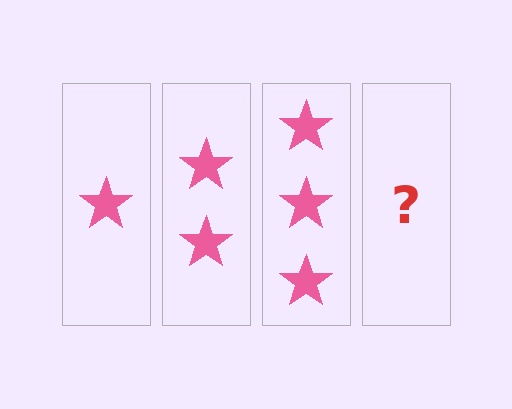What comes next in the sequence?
The next element should be 4 stars.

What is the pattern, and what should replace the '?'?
The pattern is that each step adds one more star. The '?' should be 4 stars.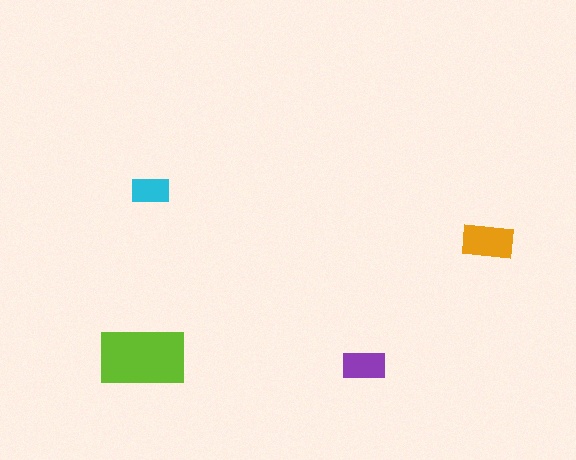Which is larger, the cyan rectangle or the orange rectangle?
The orange one.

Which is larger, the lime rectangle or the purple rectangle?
The lime one.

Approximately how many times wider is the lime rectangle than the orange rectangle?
About 1.5 times wider.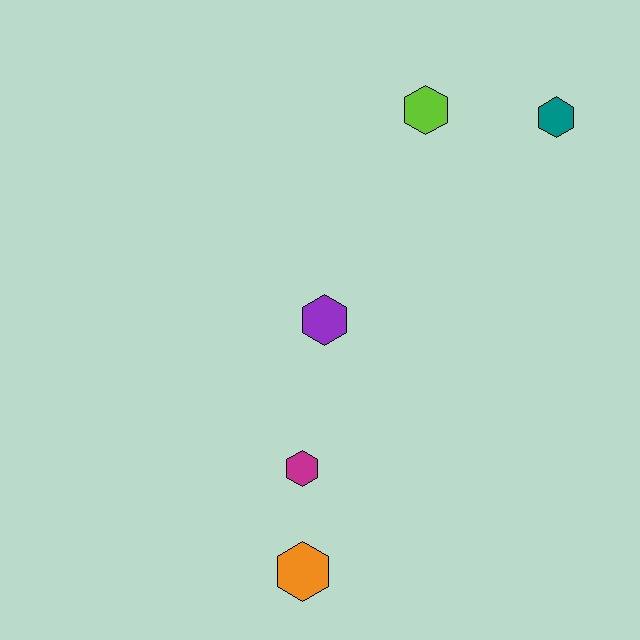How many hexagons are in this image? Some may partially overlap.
There are 5 hexagons.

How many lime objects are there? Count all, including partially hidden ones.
There is 1 lime object.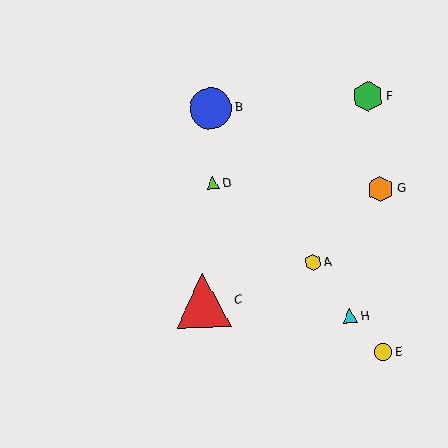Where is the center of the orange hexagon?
The center of the orange hexagon is at (381, 189).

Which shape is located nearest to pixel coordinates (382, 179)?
The orange hexagon (labeled G) at (381, 189) is nearest to that location.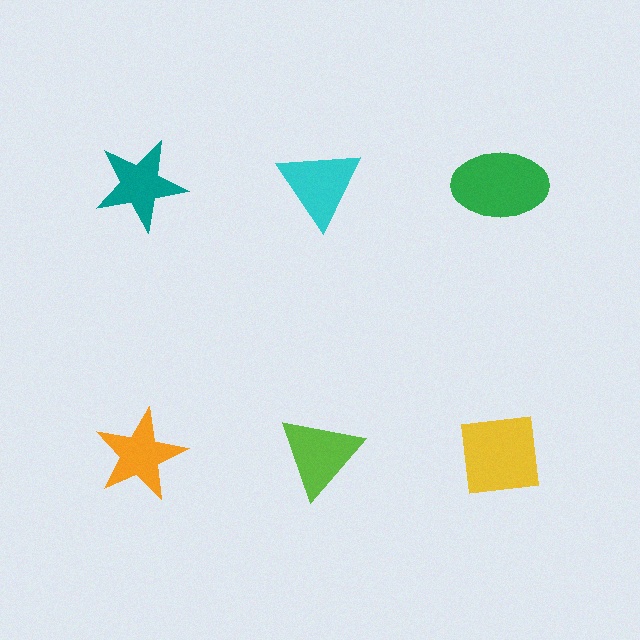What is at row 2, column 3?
A yellow square.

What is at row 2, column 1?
An orange star.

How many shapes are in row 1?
3 shapes.